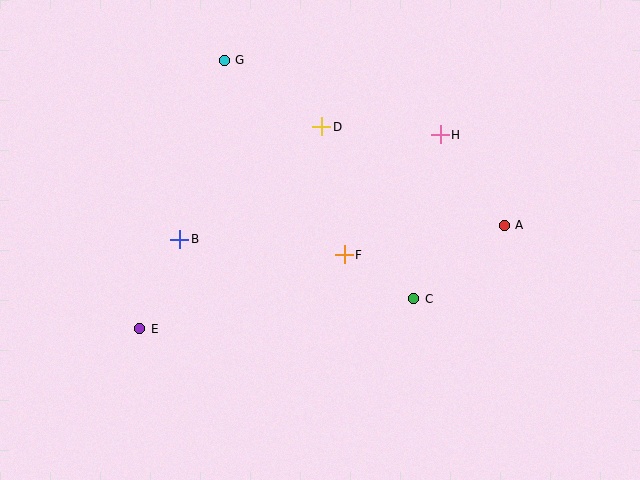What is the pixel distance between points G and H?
The distance between G and H is 229 pixels.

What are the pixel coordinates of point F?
Point F is at (344, 255).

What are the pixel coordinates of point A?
Point A is at (504, 225).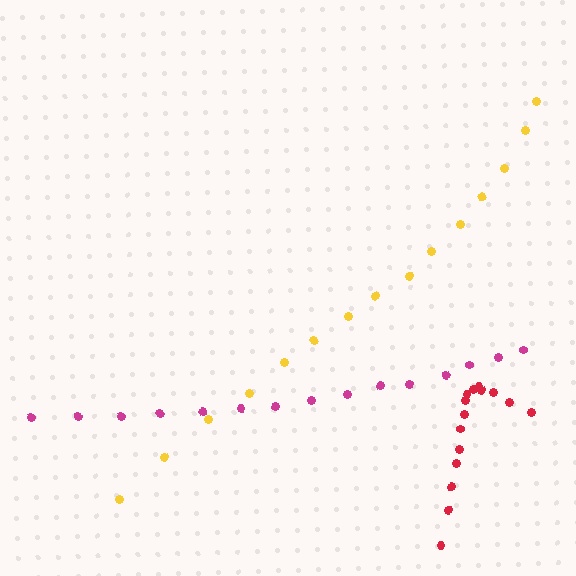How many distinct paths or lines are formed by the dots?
There are 3 distinct paths.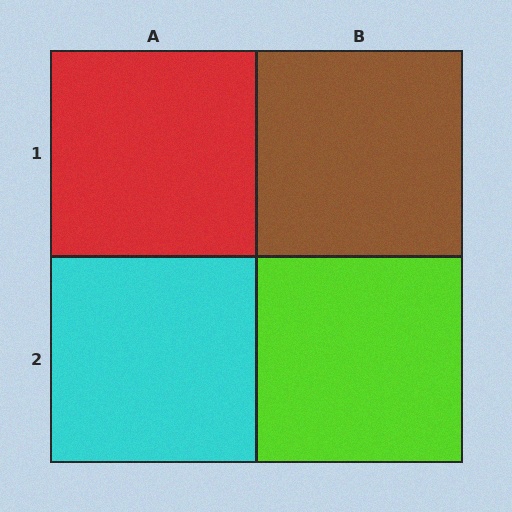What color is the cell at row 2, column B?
Lime.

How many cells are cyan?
1 cell is cyan.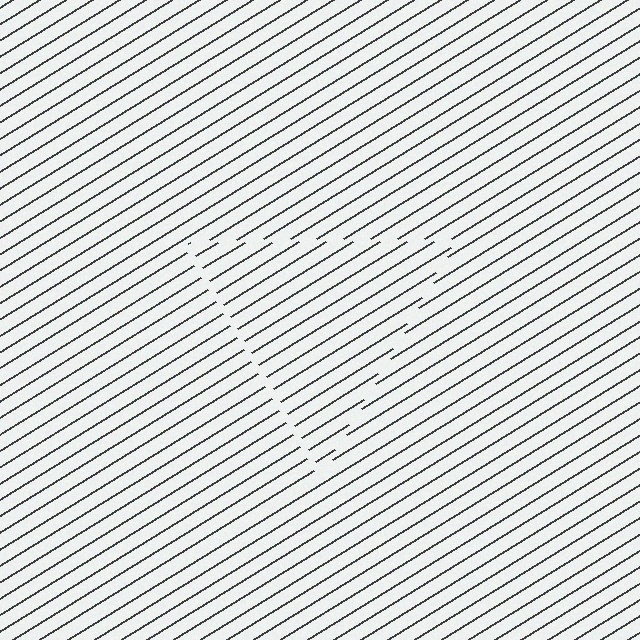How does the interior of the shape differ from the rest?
The interior of the shape contains the same grating, shifted by half a period — the contour is defined by the phase discontinuity where line-ends from the inner and outer gratings abut.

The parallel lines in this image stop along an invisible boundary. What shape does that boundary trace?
An illusory triangle. The interior of the shape contains the same grating, shifted by half a period — the contour is defined by the phase discontinuity where line-ends from the inner and outer gratings abut.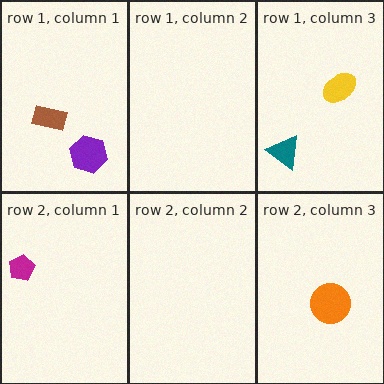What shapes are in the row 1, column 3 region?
The teal triangle, the yellow ellipse.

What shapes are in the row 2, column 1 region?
The magenta pentagon.